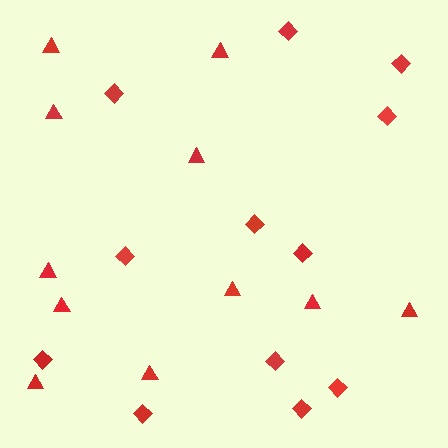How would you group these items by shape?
There are 2 groups: one group of diamonds (12) and one group of triangles (11).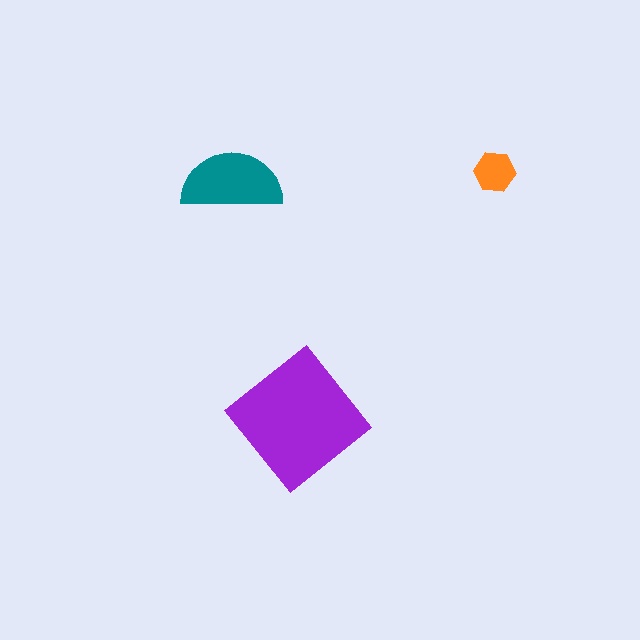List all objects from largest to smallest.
The purple diamond, the teal semicircle, the orange hexagon.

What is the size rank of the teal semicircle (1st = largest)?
2nd.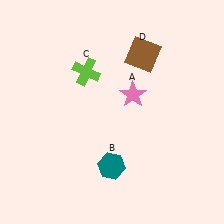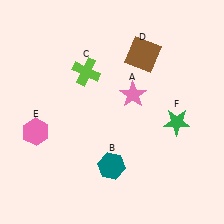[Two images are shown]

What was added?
A pink hexagon (E), a green star (F) were added in Image 2.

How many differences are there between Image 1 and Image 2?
There are 2 differences between the two images.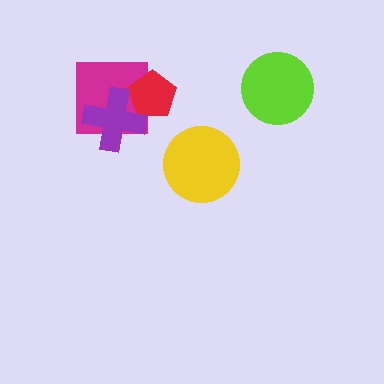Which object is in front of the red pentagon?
The purple cross is in front of the red pentagon.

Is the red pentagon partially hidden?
Yes, it is partially covered by another shape.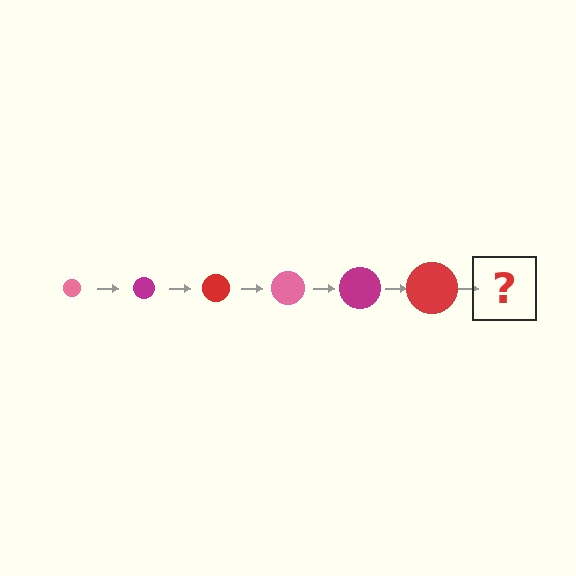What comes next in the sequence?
The next element should be a pink circle, larger than the previous one.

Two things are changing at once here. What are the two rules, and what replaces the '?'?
The two rules are that the circle grows larger each step and the color cycles through pink, magenta, and red. The '?' should be a pink circle, larger than the previous one.